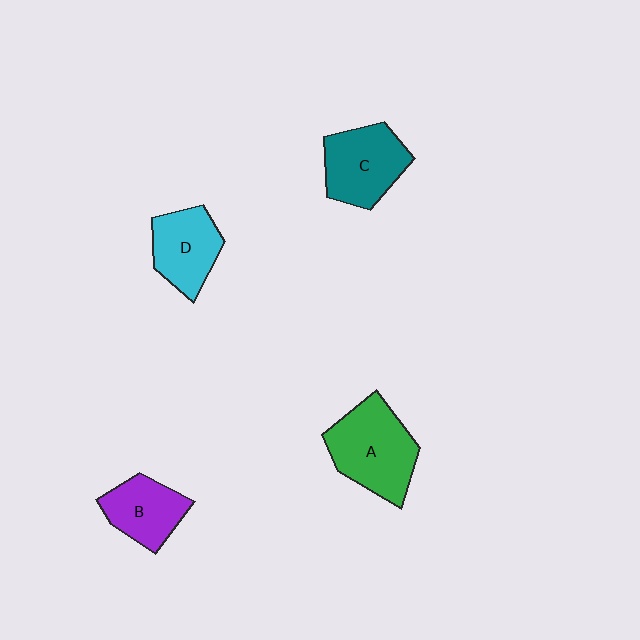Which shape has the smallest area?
Shape B (purple).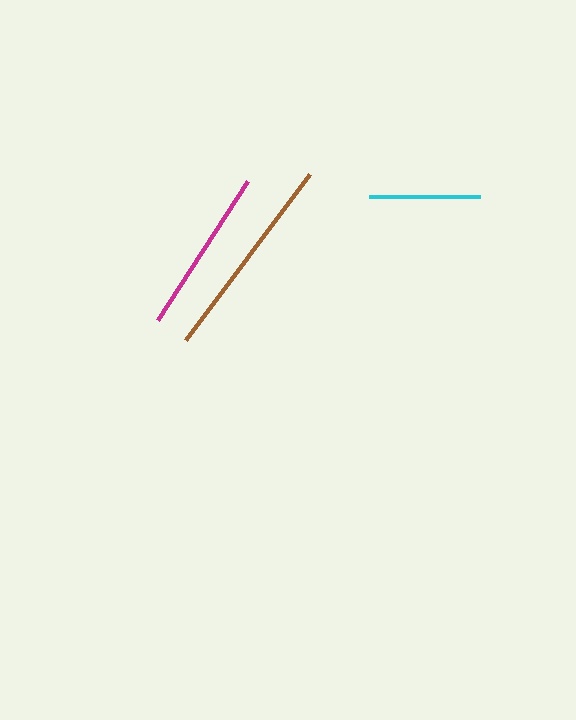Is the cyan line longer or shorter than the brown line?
The brown line is longer than the cyan line.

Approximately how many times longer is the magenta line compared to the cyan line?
The magenta line is approximately 1.5 times the length of the cyan line.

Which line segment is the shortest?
The cyan line is the shortest at approximately 111 pixels.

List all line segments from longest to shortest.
From longest to shortest: brown, magenta, cyan.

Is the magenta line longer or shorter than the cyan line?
The magenta line is longer than the cyan line.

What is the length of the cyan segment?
The cyan segment is approximately 111 pixels long.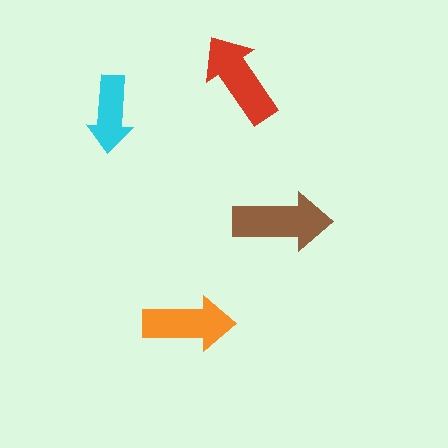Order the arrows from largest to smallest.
the brown one, the red one, the orange one, the cyan one.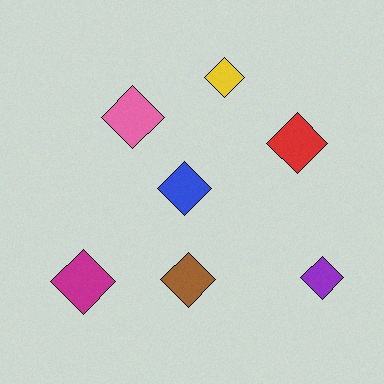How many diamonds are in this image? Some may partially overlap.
There are 7 diamonds.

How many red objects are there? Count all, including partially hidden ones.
There is 1 red object.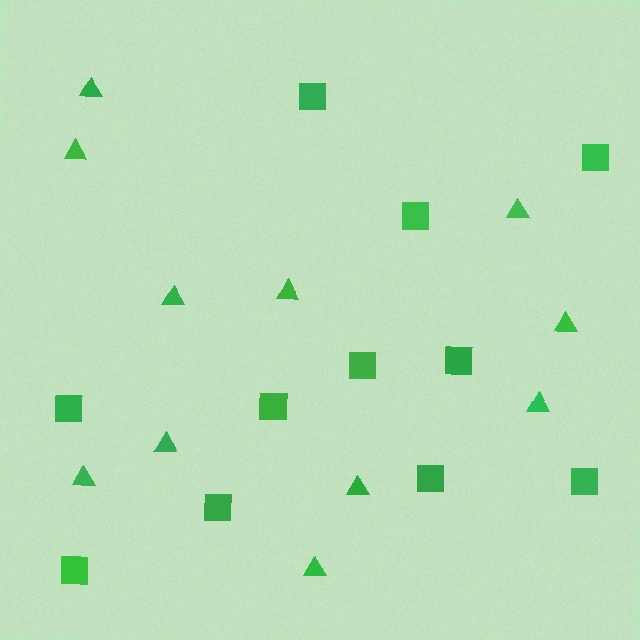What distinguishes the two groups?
There are 2 groups: one group of triangles (11) and one group of squares (11).